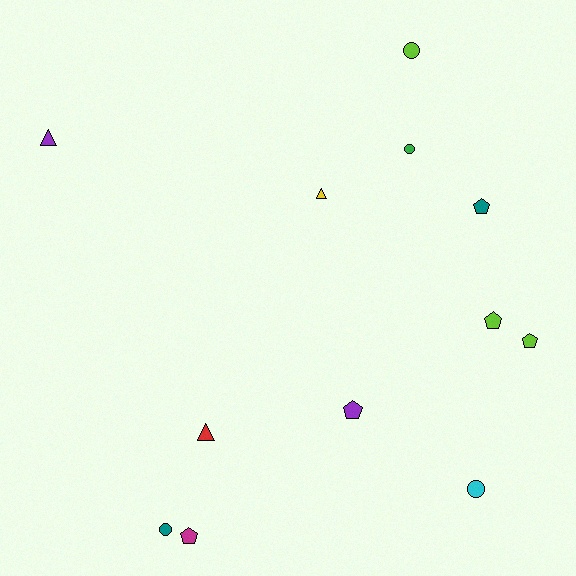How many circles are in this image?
There are 4 circles.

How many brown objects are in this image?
There are no brown objects.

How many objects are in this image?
There are 12 objects.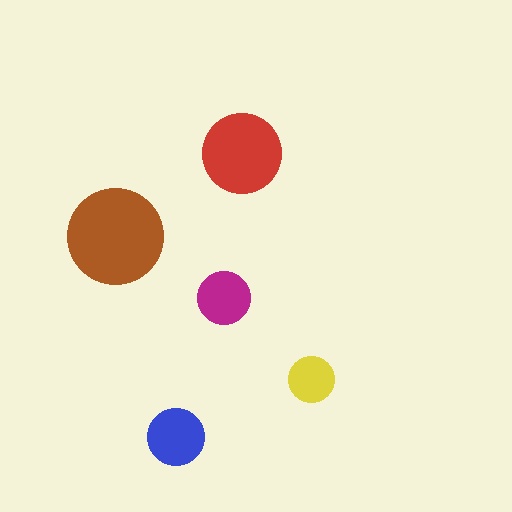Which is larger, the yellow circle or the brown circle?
The brown one.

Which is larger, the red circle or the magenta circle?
The red one.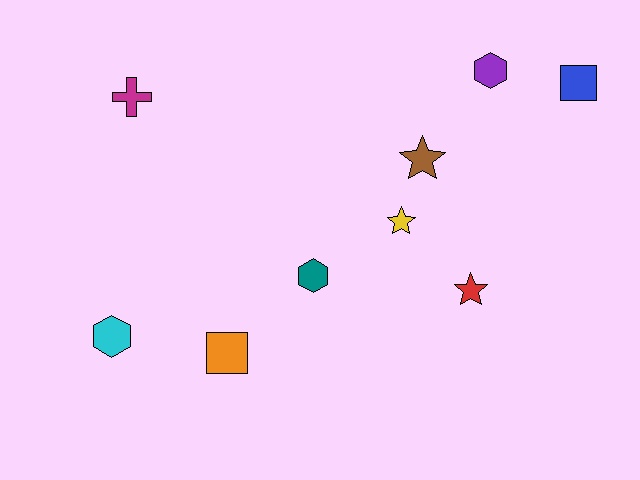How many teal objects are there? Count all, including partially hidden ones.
There is 1 teal object.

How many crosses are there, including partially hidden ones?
There is 1 cross.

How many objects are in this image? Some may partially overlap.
There are 9 objects.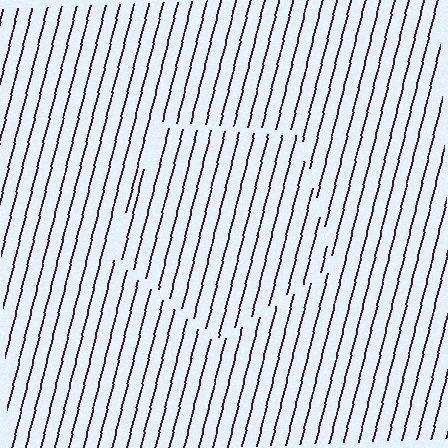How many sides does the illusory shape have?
5 sides — the line-ends trace a pentagon.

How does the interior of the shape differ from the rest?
The interior of the shape contains the same grating, shifted by half a period — the contour is defined by the phase discontinuity where line-ends from the inner and outer gratings abut.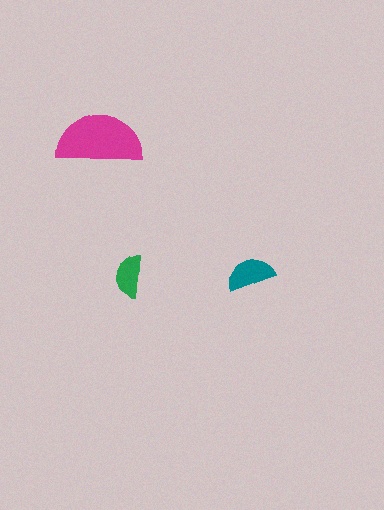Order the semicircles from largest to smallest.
the magenta one, the teal one, the green one.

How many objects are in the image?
There are 3 objects in the image.